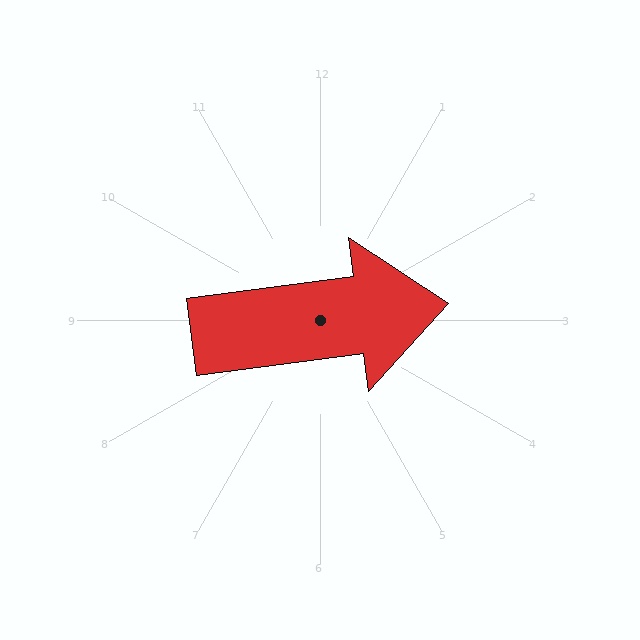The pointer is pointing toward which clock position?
Roughly 3 o'clock.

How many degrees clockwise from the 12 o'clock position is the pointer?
Approximately 82 degrees.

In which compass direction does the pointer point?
East.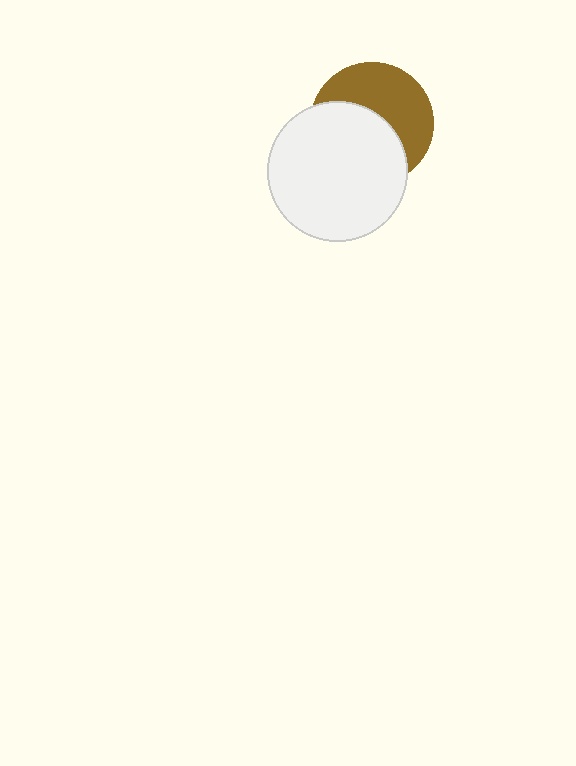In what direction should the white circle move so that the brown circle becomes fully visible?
The white circle should move toward the lower-left. That is the shortest direction to clear the overlap and leave the brown circle fully visible.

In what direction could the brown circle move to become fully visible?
The brown circle could move toward the upper-right. That would shift it out from behind the white circle entirely.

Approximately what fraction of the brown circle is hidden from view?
Roughly 51% of the brown circle is hidden behind the white circle.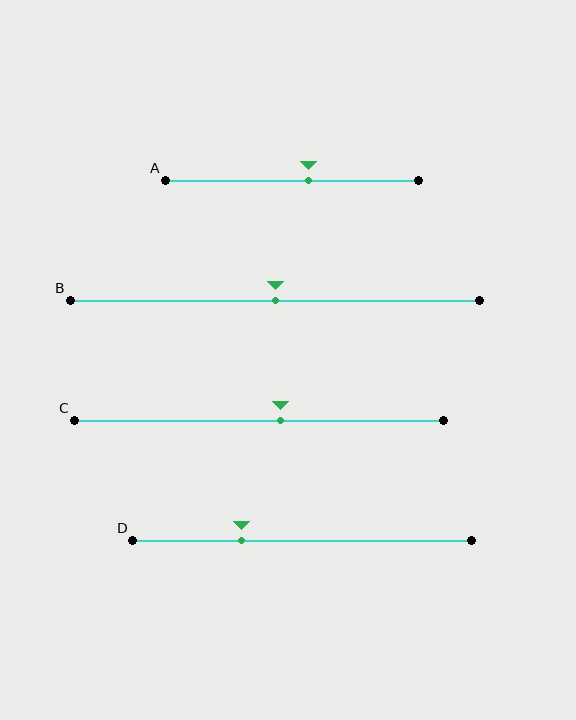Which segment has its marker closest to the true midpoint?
Segment B has its marker closest to the true midpoint.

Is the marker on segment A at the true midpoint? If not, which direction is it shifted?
No, the marker on segment A is shifted to the right by about 7% of the segment length.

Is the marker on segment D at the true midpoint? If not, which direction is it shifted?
No, the marker on segment D is shifted to the left by about 18% of the segment length.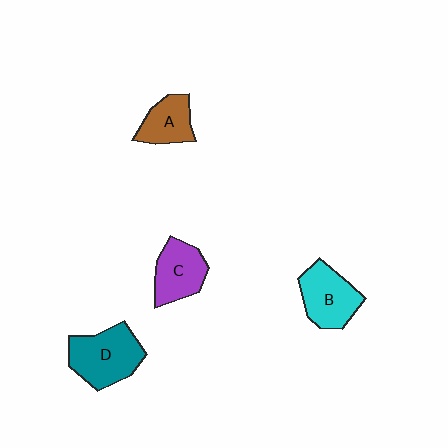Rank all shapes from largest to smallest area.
From largest to smallest: D (teal), B (cyan), C (purple), A (brown).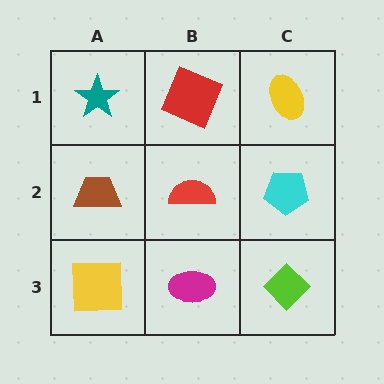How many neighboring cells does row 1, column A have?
2.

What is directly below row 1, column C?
A cyan pentagon.